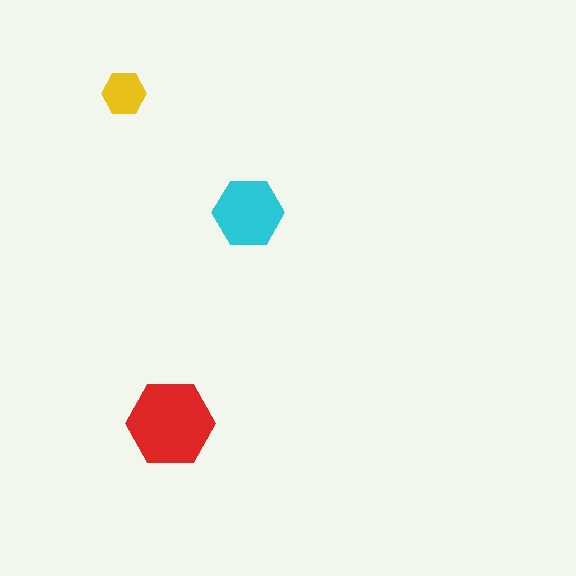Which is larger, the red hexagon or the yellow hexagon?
The red one.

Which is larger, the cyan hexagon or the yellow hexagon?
The cyan one.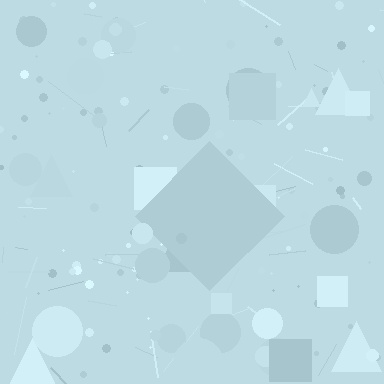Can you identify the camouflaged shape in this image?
The camouflaged shape is a diamond.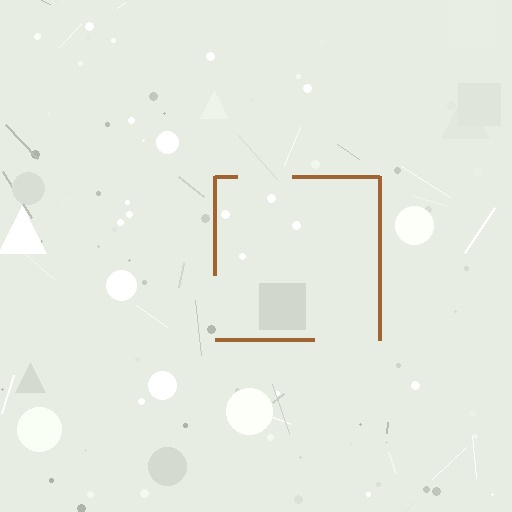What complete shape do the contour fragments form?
The contour fragments form a square.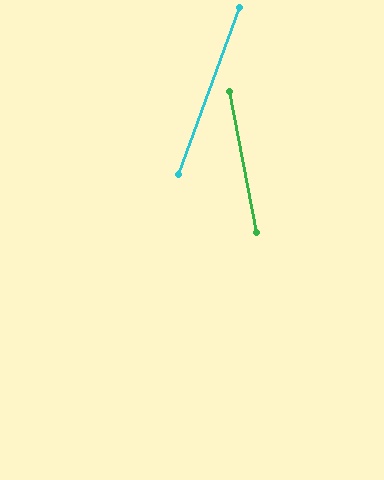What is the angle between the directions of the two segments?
Approximately 31 degrees.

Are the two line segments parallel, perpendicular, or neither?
Neither parallel nor perpendicular — they differ by about 31°.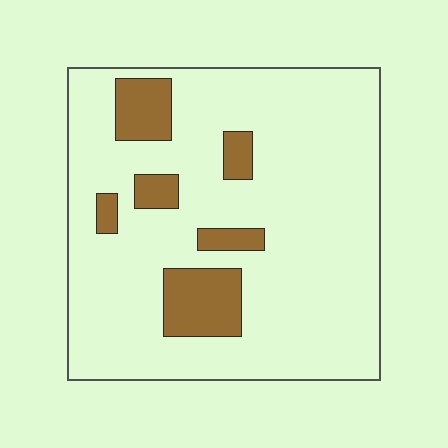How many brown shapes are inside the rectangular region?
6.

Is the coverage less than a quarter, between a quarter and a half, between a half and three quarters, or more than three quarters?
Less than a quarter.